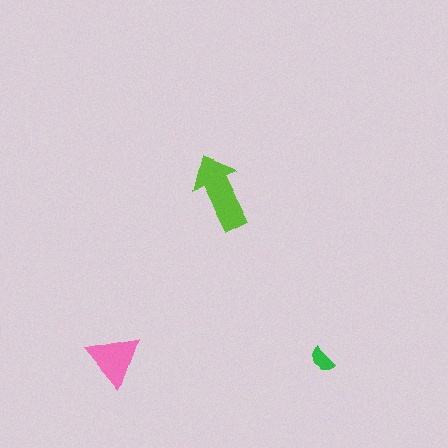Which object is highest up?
The lime arrow is topmost.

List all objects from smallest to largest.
The green semicircle, the pink triangle, the lime arrow.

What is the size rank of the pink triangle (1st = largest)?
2nd.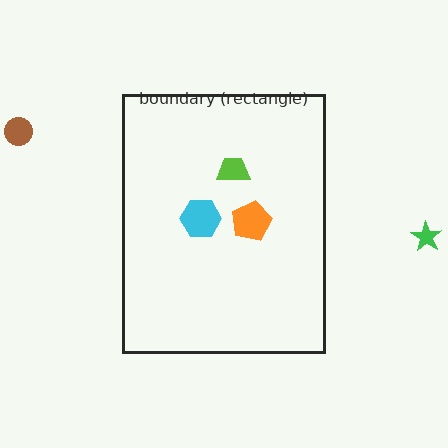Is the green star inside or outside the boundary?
Outside.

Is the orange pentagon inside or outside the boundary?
Inside.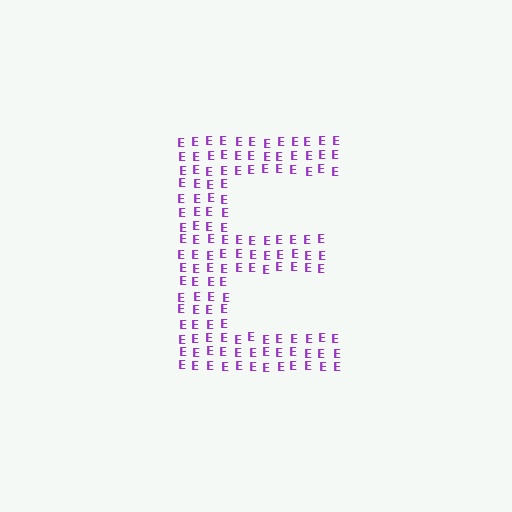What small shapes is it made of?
It is made of small letter E's.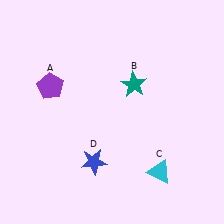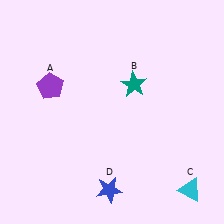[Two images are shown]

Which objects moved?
The objects that moved are: the cyan triangle (C), the blue star (D).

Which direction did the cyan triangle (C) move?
The cyan triangle (C) moved right.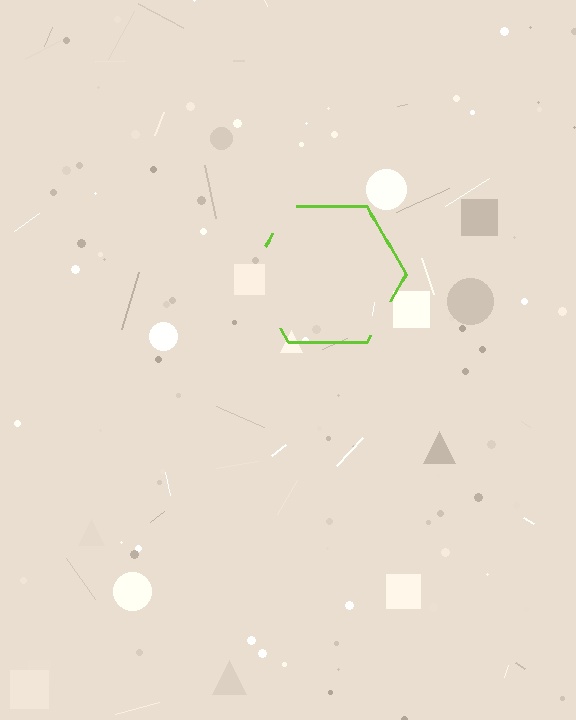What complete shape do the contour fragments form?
The contour fragments form a hexagon.